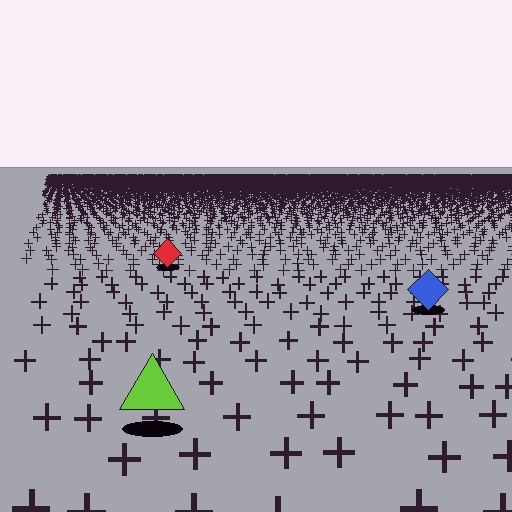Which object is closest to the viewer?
The lime triangle is closest. The texture marks near it are larger and more spread out.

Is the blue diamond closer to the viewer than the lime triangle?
No. The lime triangle is closer — you can tell from the texture gradient: the ground texture is coarser near it.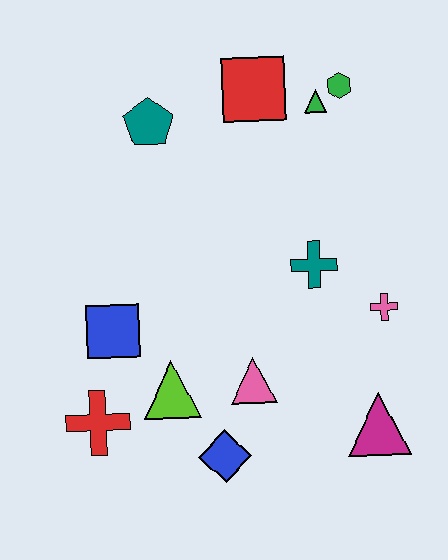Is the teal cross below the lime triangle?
No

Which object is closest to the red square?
The green triangle is closest to the red square.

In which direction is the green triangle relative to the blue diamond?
The green triangle is above the blue diamond.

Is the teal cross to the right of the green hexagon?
No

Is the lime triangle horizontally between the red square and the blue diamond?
No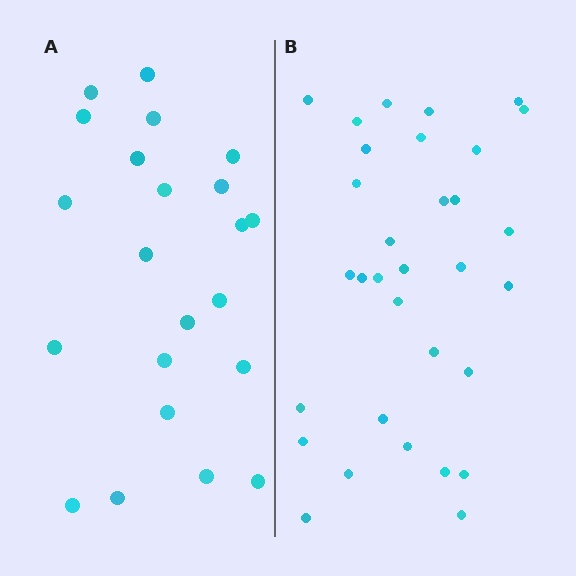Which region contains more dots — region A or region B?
Region B (the right region) has more dots.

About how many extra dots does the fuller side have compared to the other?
Region B has roughly 10 or so more dots than region A.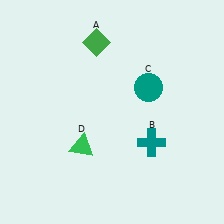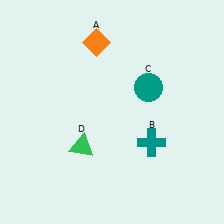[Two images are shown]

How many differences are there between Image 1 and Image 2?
There is 1 difference between the two images.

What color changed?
The diamond (A) changed from green in Image 1 to orange in Image 2.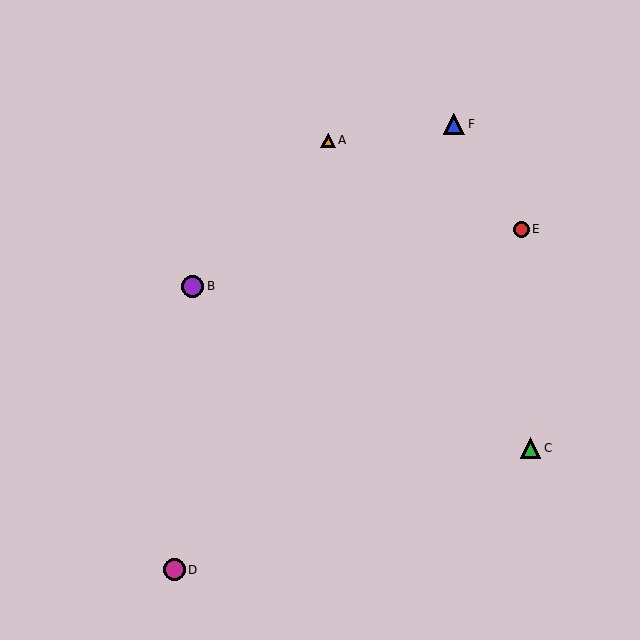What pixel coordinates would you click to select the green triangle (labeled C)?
Click at (531, 448) to select the green triangle C.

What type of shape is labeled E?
Shape E is a red circle.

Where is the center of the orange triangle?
The center of the orange triangle is at (328, 140).